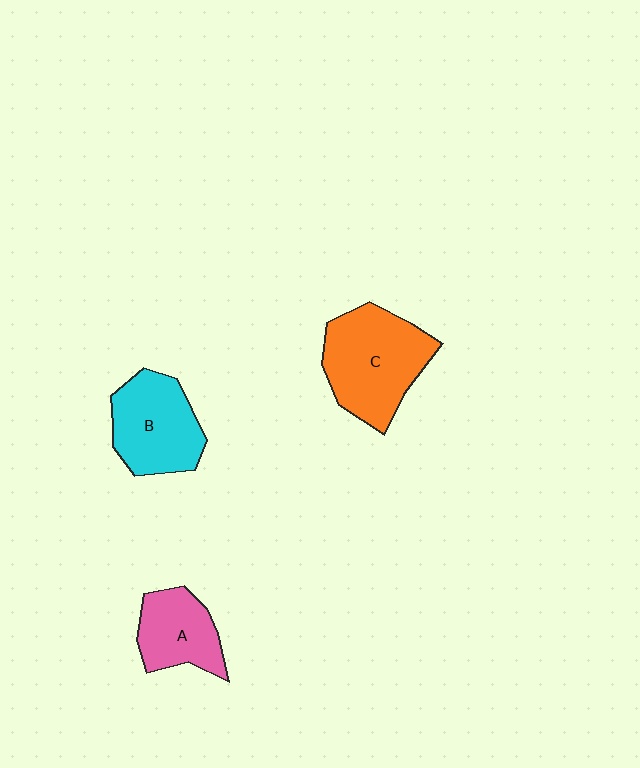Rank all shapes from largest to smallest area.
From largest to smallest: C (orange), B (cyan), A (pink).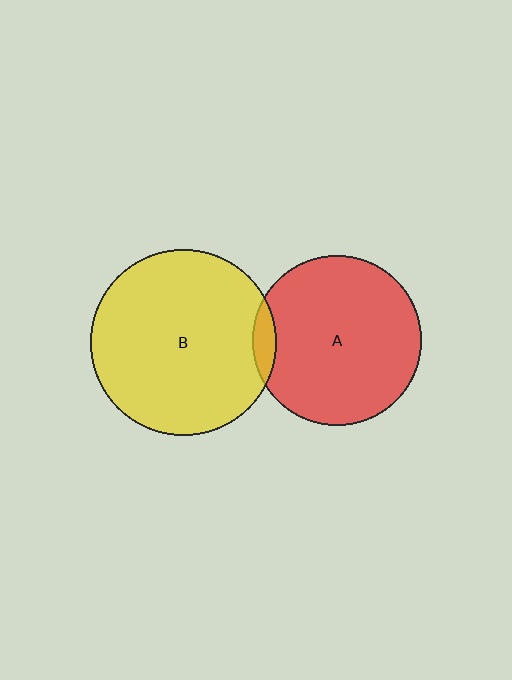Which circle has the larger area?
Circle B (yellow).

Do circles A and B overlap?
Yes.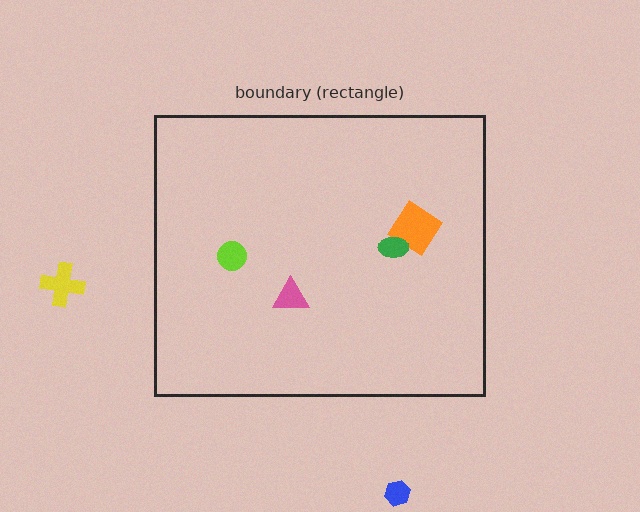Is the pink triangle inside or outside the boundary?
Inside.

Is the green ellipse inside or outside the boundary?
Inside.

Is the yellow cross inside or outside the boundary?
Outside.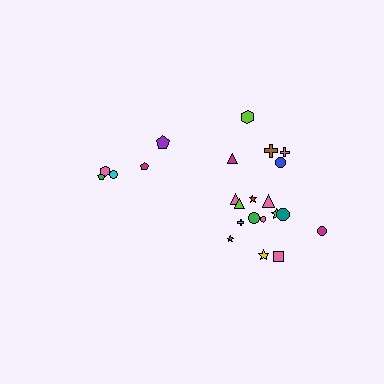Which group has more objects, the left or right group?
The right group.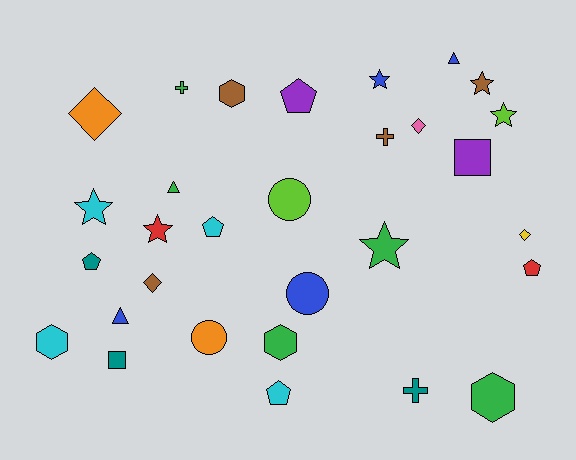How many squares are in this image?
There are 2 squares.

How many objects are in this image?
There are 30 objects.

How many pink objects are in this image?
There is 1 pink object.